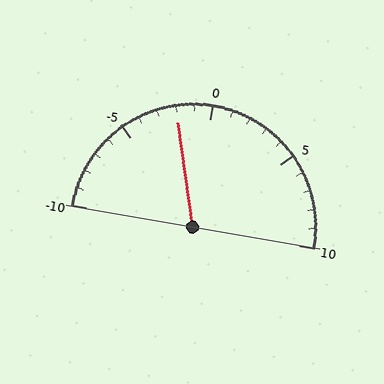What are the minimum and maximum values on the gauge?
The gauge ranges from -10 to 10.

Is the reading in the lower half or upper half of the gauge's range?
The reading is in the lower half of the range (-10 to 10).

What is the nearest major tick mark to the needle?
The nearest major tick mark is 0.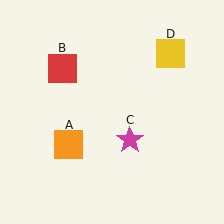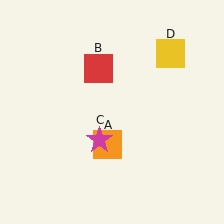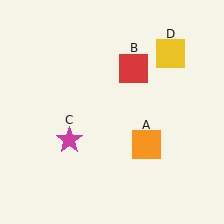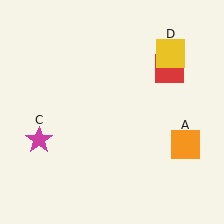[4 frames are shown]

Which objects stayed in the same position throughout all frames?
Yellow square (object D) remained stationary.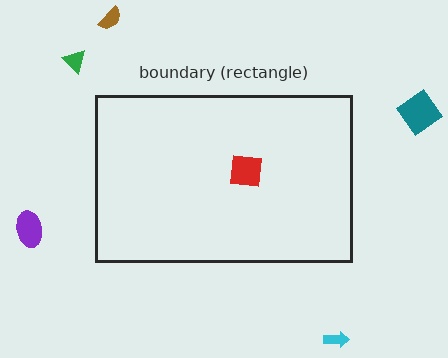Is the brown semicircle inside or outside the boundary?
Outside.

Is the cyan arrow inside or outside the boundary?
Outside.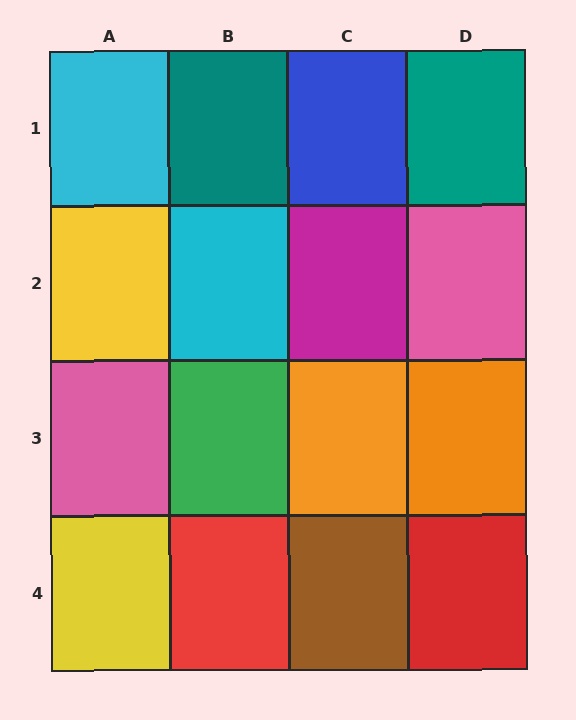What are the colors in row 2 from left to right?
Yellow, cyan, magenta, pink.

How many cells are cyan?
2 cells are cyan.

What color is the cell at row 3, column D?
Orange.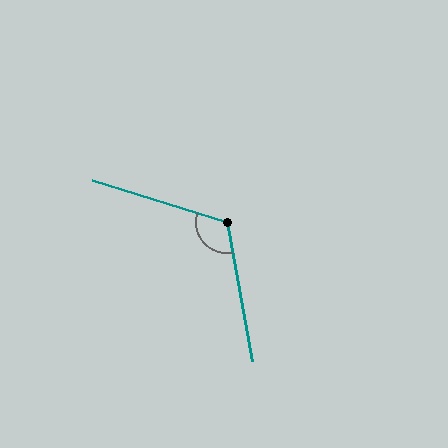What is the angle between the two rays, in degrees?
Approximately 118 degrees.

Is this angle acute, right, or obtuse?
It is obtuse.